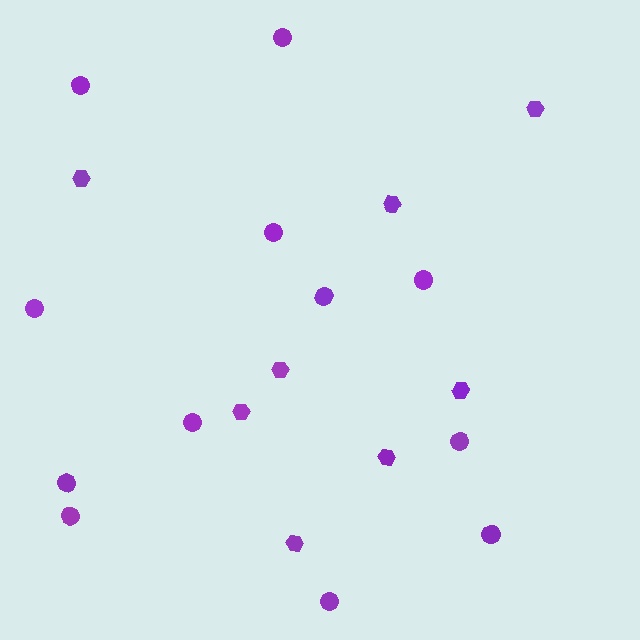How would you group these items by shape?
There are 2 groups: one group of hexagons (8) and one group of circles (12).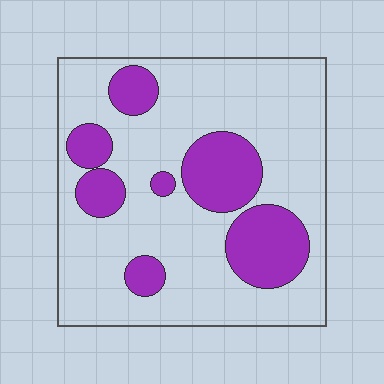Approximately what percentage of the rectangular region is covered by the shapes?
Approximately 25%.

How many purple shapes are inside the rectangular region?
7.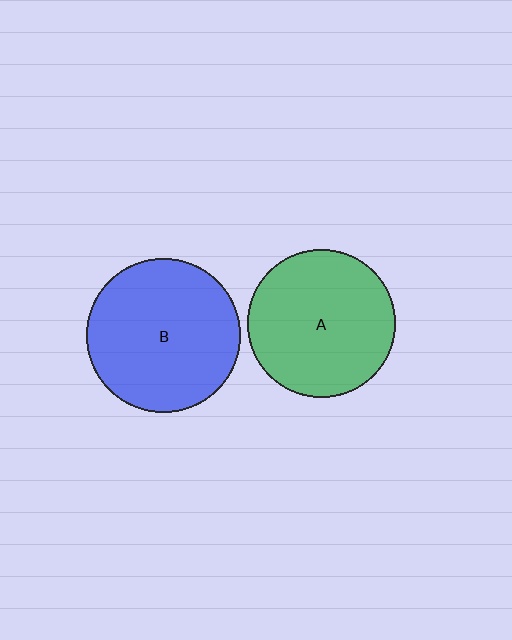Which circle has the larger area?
Circle B (blue).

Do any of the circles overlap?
No, none of the circles overlap.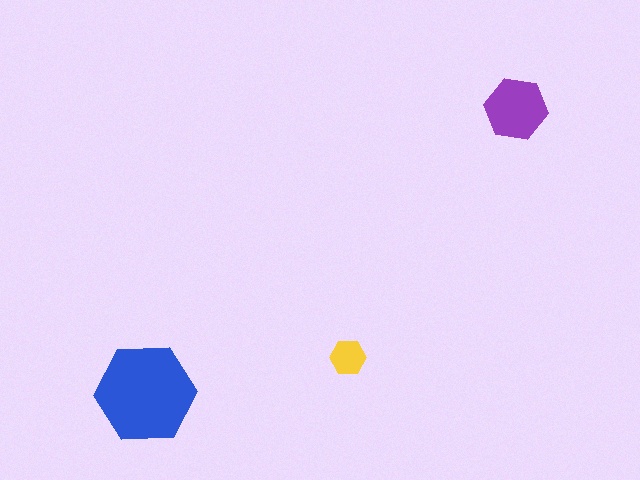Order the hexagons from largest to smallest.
the blue one, the purple one, the yellow one.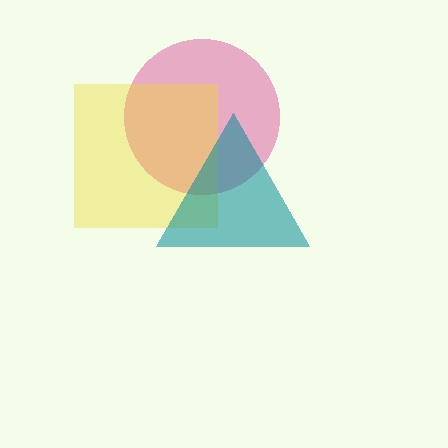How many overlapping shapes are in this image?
There are 3 overlapping shapes in the image.